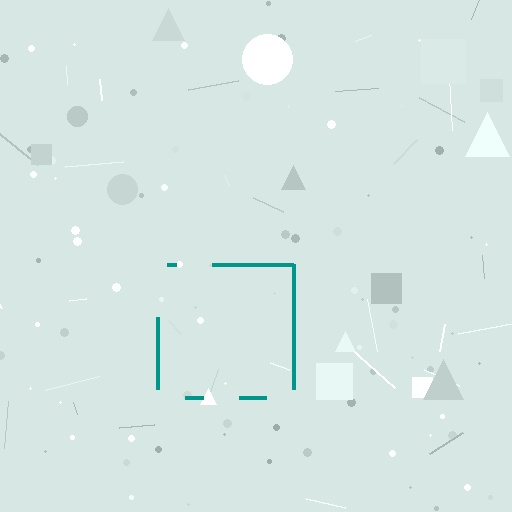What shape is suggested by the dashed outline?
The dashed outline suggests a square.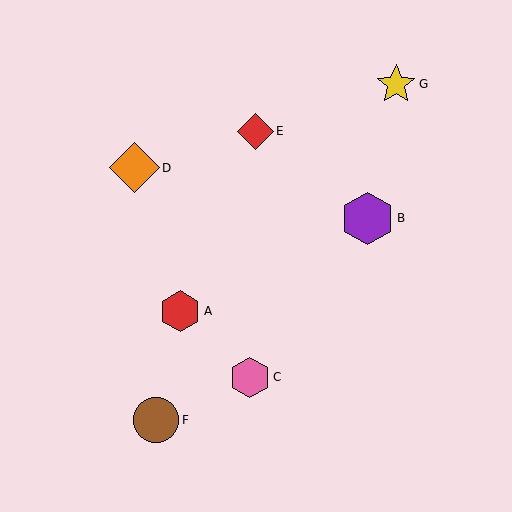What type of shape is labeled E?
Shape E is a red diamond.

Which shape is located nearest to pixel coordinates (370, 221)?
The purple hexagon (labeled B) at (368, 218) is nearest to that location.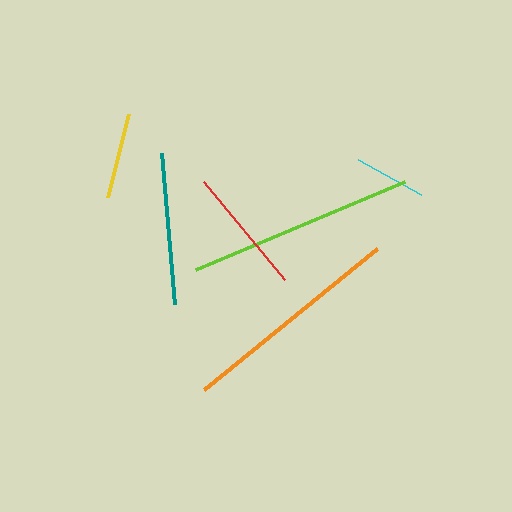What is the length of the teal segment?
The teal segment is approximately 152 pixels long.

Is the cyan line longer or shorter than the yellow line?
The yellow line is longer than the cyan line.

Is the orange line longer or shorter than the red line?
The orange line is longer than the red line.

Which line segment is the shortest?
The cyan line is the shortest at approximately 72 pixels.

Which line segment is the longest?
The lime line is the longest at approximately 226 pixels.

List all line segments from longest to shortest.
From longest to shortest: lime, orange, teal, red, yellow, cyan.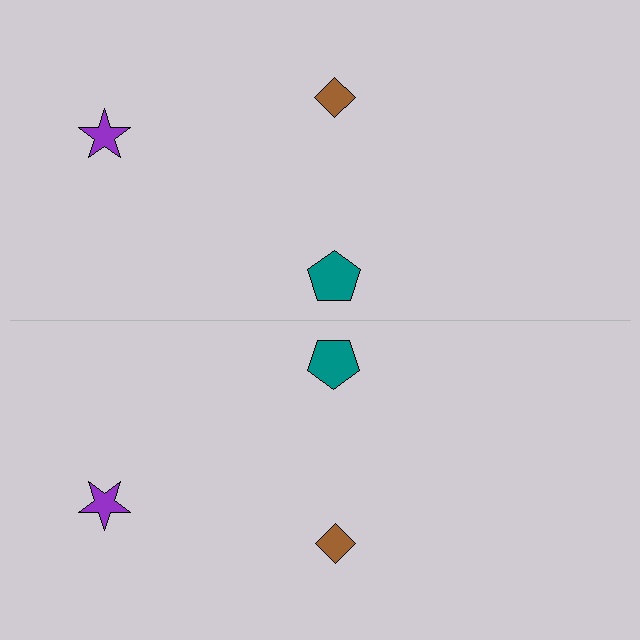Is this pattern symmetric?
Yes, this pattern has bilateral (reflection) symmetry.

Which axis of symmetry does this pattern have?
The pattern has a horizontal axis of symmetry running through the center of the image.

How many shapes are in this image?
There are 6 shapes in this image.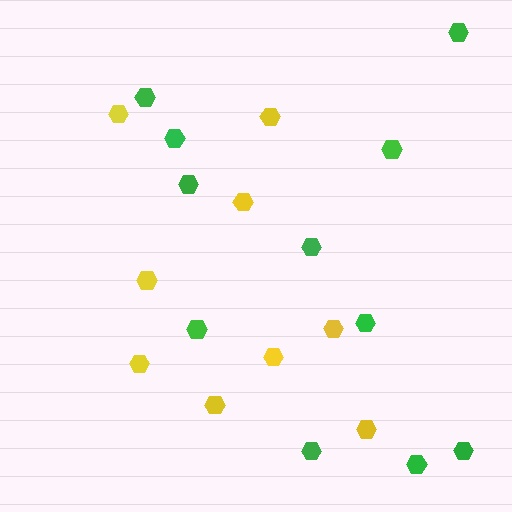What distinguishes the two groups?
There are 2 groups: one group of green hexagons (11) and one group of yellow hexagons (9).